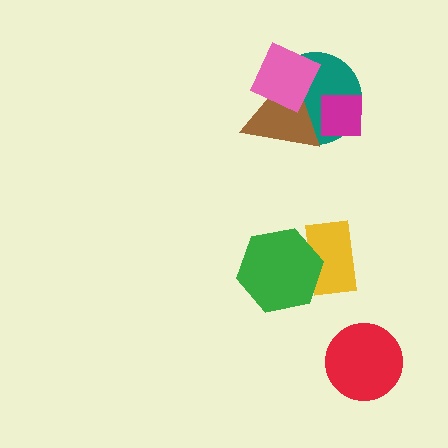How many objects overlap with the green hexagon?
1 object overlaps with the green hexagon.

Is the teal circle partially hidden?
Yes, it is partially covered by another shape.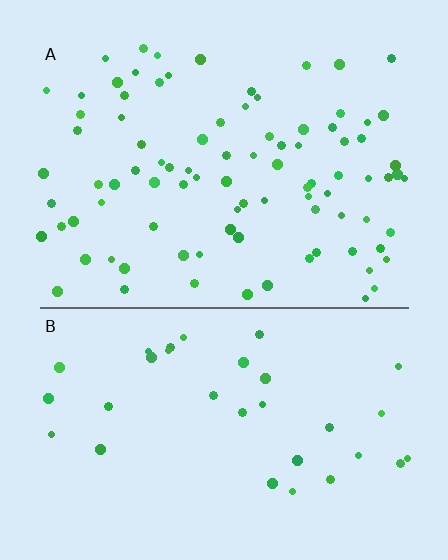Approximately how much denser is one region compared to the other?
Approximately 2.8× — region A over region B.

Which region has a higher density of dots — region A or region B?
A (the top).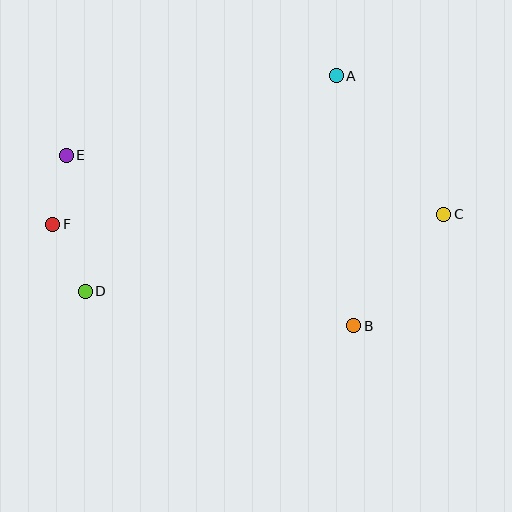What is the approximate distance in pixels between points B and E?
The distance between B and E is approximately 334 pixels.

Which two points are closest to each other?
Points E and F are closest to each other.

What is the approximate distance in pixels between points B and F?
The distance between B and F is approximately 318 pixels.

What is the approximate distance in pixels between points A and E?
The distance between A and E is approximately 281 pixels.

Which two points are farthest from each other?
Points C and F are farthest from each other.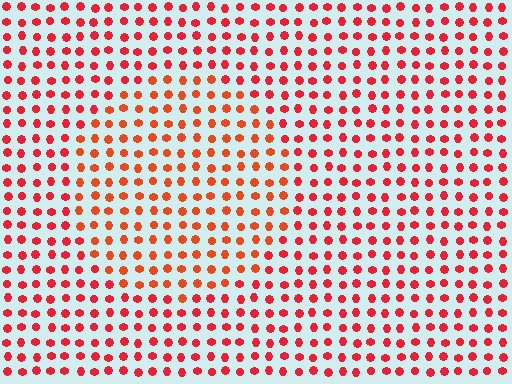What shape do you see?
I see a circle.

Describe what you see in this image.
The image is filled with small red elements in a uniform arrangement. A circle-shaped region is visible where the elements are tinted to a slightly different hue, forming a subtle color boundary.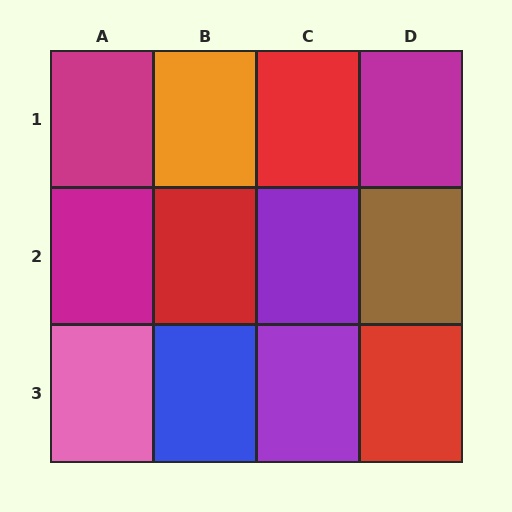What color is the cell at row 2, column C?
Purple.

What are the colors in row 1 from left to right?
Magenta, orange, red, magenta.